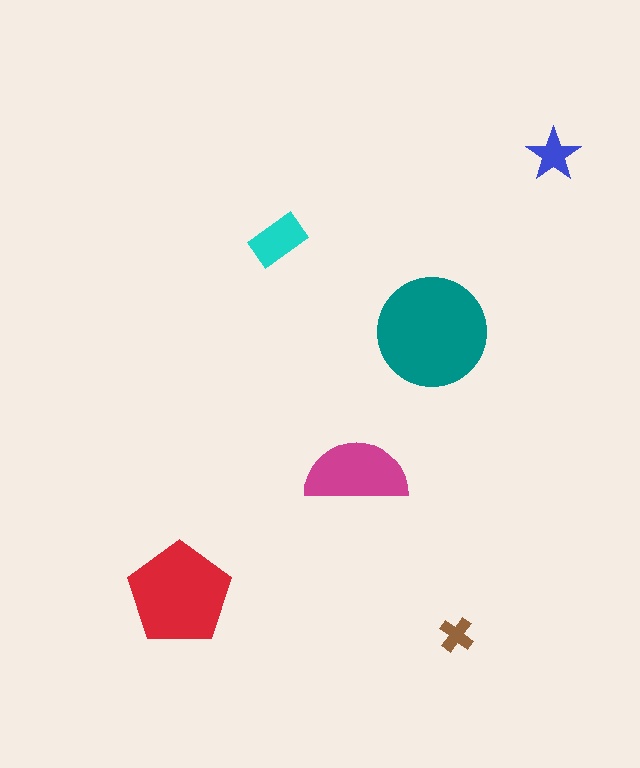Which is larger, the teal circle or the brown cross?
The teal circle.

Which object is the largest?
The teal circle.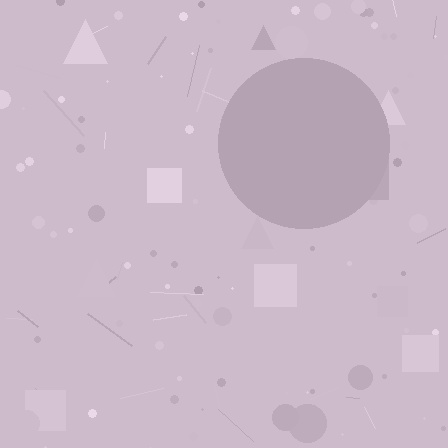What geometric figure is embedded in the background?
A circle is embedded in the background.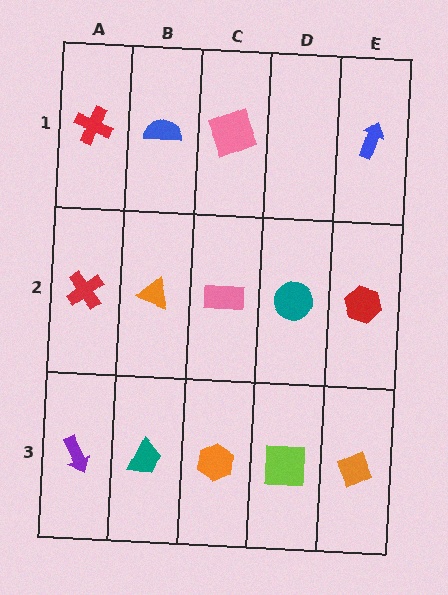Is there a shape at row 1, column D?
No, that cell is empty.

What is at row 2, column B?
An orange triangle.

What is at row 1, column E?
A blue arrow.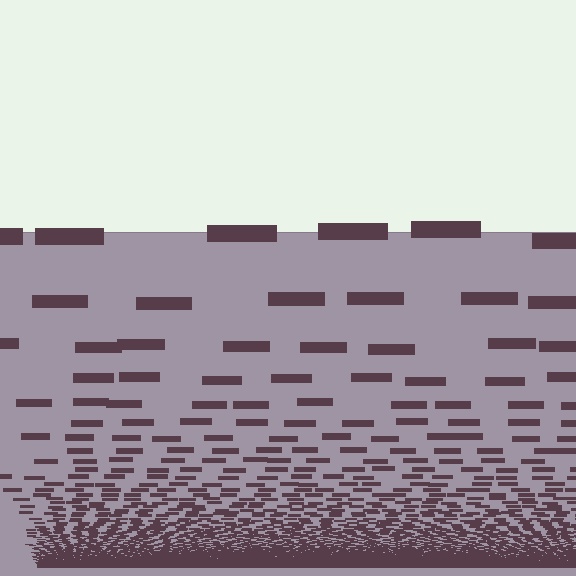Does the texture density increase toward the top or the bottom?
Density increases toward the bottom.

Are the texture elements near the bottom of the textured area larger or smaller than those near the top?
Smaller. The gradient is inverted — elements near the bottom are smaller and denser.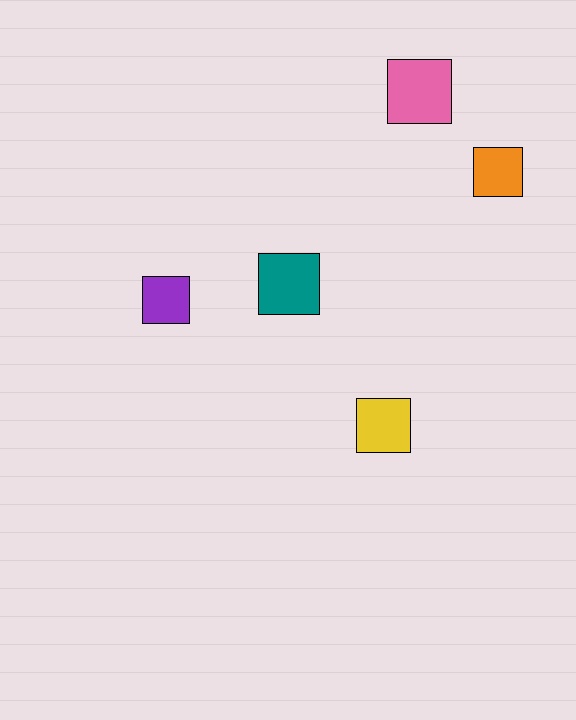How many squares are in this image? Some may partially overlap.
There are 5 squares.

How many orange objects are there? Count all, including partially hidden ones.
There is 1 orange object.